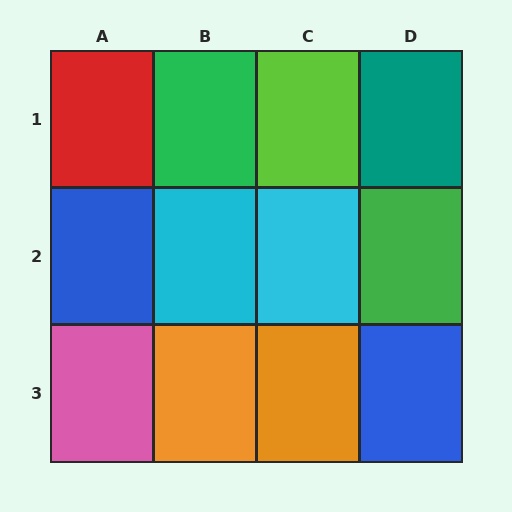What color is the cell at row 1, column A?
Red.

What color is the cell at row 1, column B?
Green.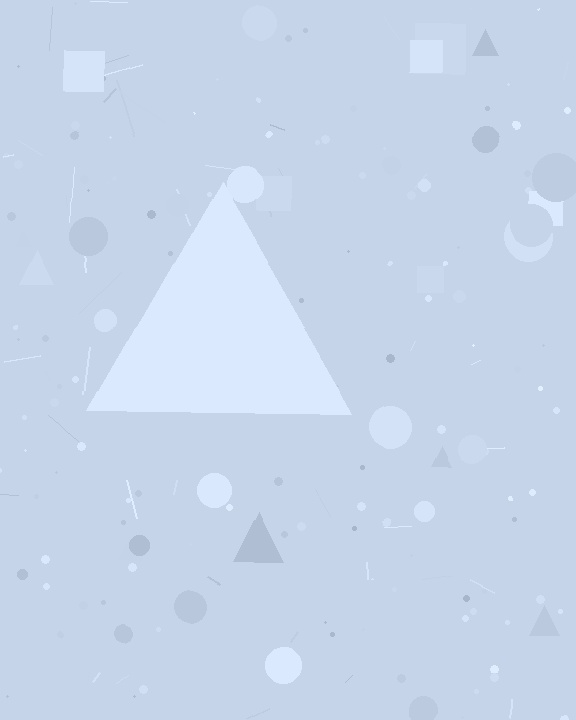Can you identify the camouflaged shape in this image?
The camouflaged shape is a triangle.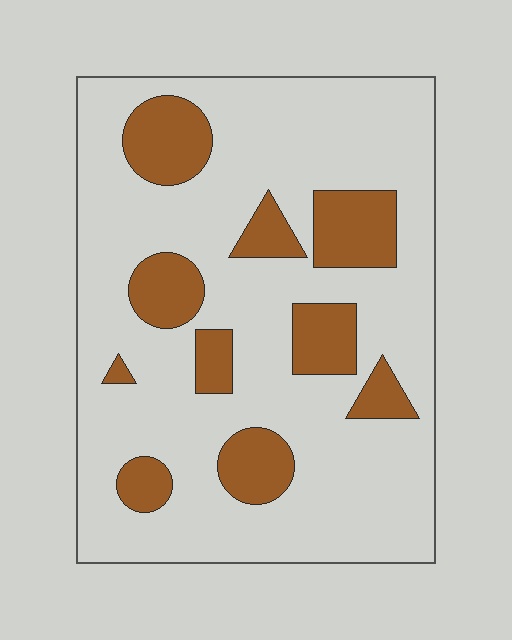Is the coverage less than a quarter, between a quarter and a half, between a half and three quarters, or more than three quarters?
Less than a quarter.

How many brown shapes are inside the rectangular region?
10.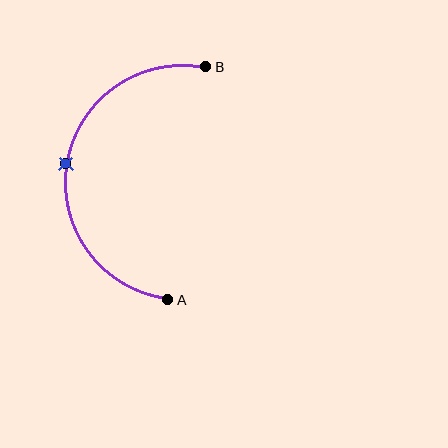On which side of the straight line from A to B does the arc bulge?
The arc bulges to the left of the straight line connecting A and B.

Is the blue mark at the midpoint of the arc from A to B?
Yes. The blue mark lies on the arc at equal arc-length from both A and B — it is the arc midpoint.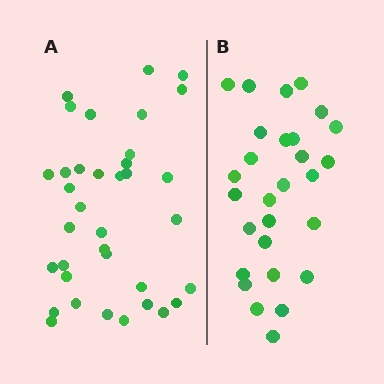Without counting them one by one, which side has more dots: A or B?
Region A (the left region) has more dots.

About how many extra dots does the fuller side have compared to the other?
Region A has roughly 8 or so more dots than region B.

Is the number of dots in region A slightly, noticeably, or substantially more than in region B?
Region A has noticeably more, but not dramatically so. The ratio is roughly 1.3 to 1.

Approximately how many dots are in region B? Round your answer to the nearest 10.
About 30 dots. (The exact count is 28, which rounds to 30.)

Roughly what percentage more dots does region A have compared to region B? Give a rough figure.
About 30% more.